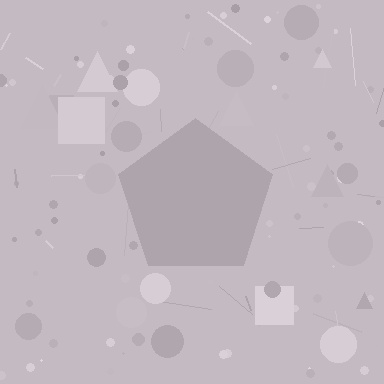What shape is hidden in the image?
A pentagon is hidden in the image.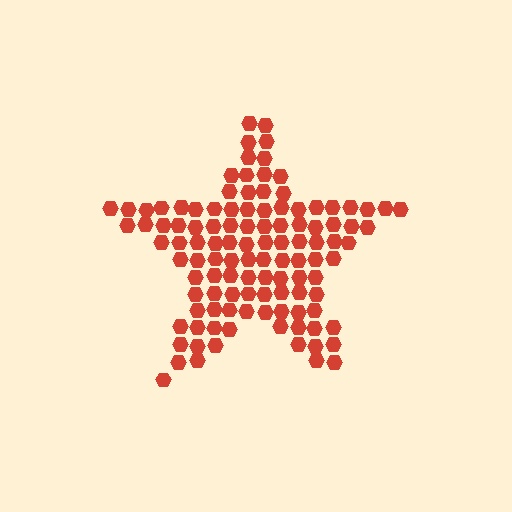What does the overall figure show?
The overall figure shows a star.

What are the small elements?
The small elements are hexagons.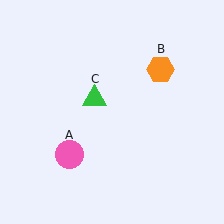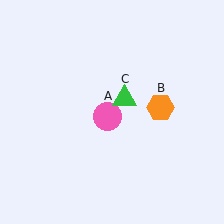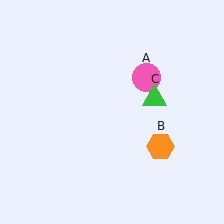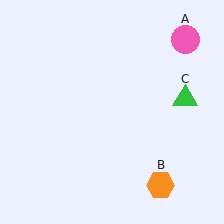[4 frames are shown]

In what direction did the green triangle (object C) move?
The green triangle (object C) moved right.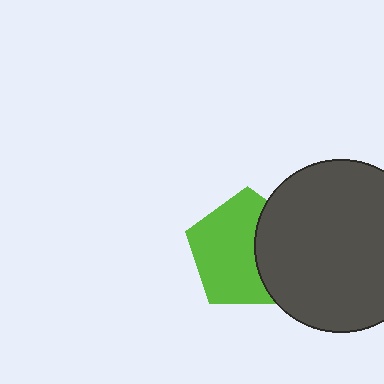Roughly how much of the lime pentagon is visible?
About half of it is visible (roughly 63%).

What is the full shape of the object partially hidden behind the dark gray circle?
The partially hidden object is a lime pentagon.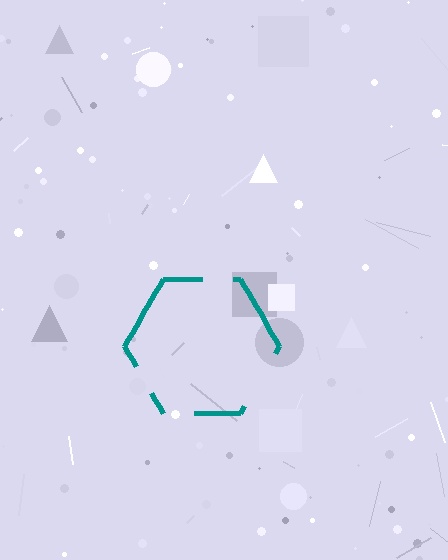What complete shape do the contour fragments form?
The contour fragments form a hexagon.